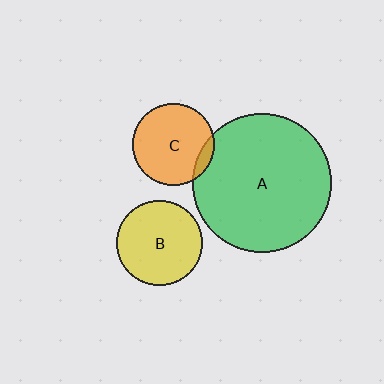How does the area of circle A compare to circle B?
Approximately 2.6 times.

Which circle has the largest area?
Circle A (green).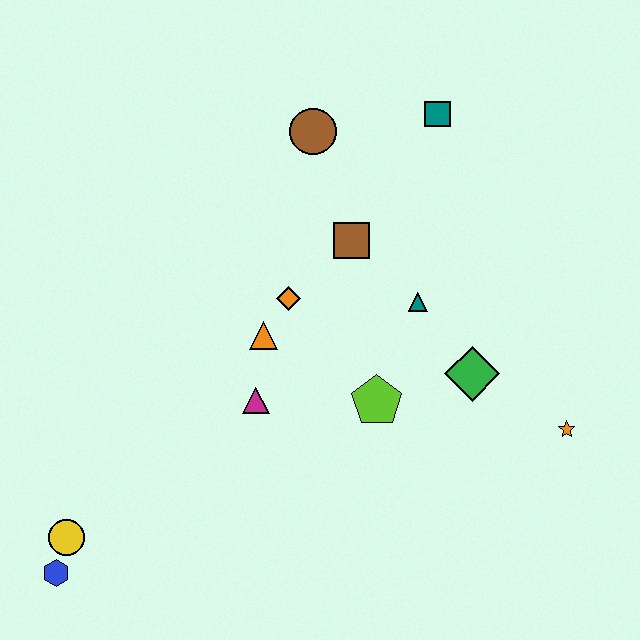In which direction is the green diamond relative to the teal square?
The green diamond is below the teal square.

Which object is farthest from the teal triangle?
The blue hexagon is farthest from the teal triangle.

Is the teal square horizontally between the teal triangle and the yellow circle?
No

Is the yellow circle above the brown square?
No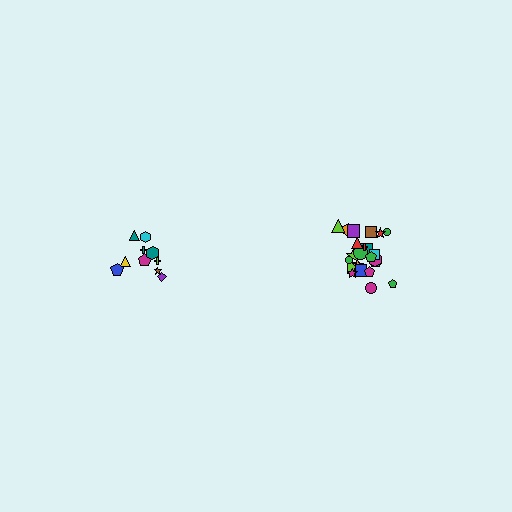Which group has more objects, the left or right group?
The right group.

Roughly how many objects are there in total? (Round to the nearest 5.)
Roughly 35 objects in total.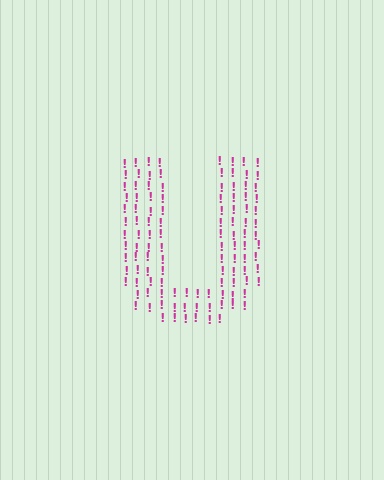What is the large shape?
The large shape is the letter U.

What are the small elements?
The small elements are exclamation marks.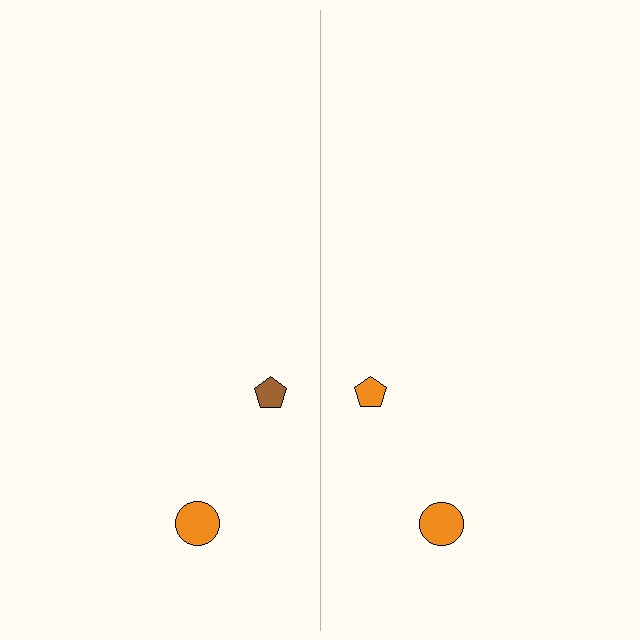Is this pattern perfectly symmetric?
No, the pattern is not perfectly symmetric. The orange pentagon on the right side breaks the symmetry — its mirror counterpart is brown.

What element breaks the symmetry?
The orange pentagon on the right side breaks the symmetry — its mirror counterpart is brown.